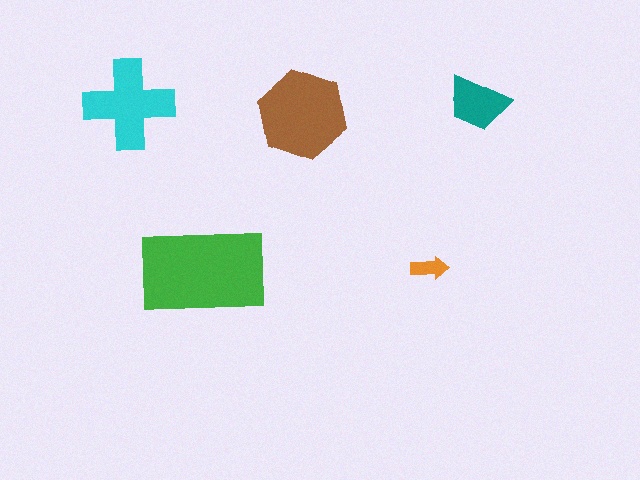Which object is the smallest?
The orange arrow.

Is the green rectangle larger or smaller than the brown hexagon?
Larger.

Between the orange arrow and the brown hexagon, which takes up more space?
The brown hexagon.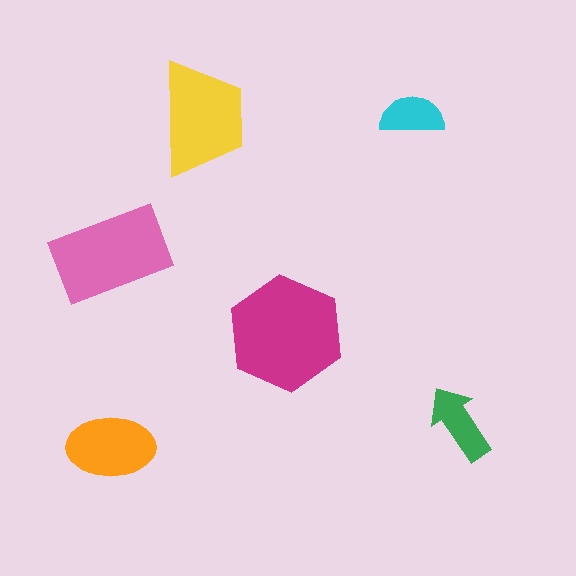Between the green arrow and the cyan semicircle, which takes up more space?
The green arrow.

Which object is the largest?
The magenta hexagon.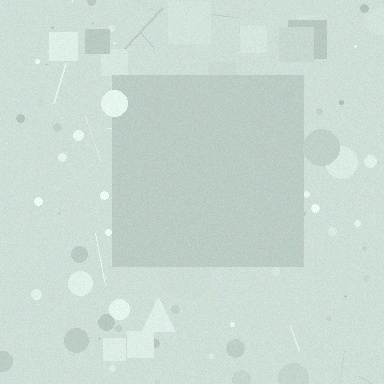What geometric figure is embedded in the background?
A square is embedded in the background.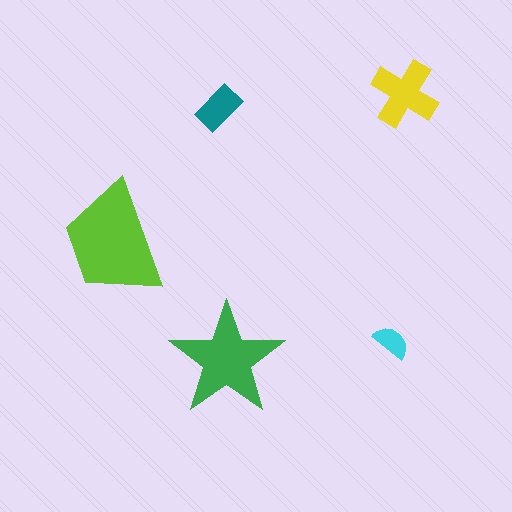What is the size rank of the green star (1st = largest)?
2nd.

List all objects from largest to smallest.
The lime trapezoid, the green star, the yellow cross, the teal rectangle, the cyan semicircle.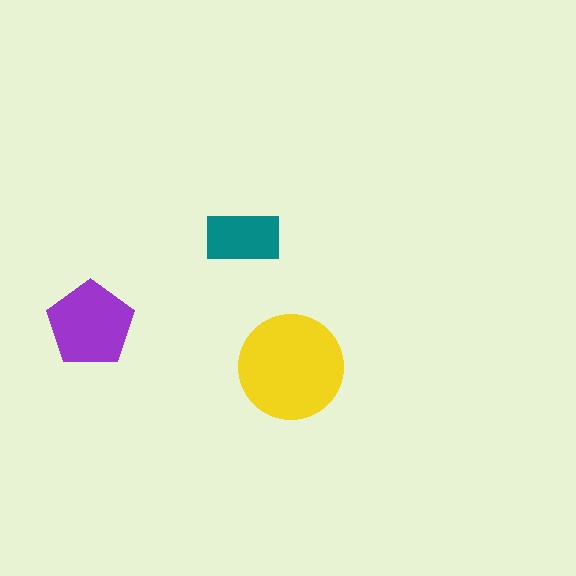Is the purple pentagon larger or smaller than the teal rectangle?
Larger.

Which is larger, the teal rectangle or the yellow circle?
The yellow circle.